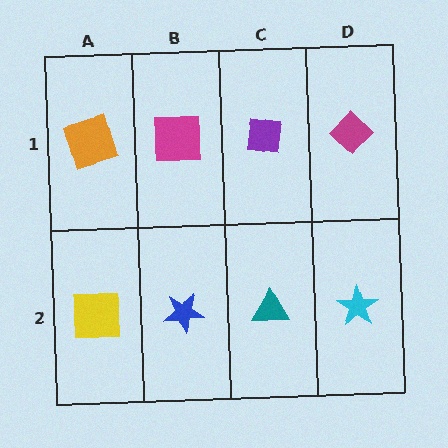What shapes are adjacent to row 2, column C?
A purple square (row 1, column C), a blue star (row 2, column B), a cyan star (row 2, column D).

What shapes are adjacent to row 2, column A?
An orange square (row 1, column A), a blue star (row 2, column B).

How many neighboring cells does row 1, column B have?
3.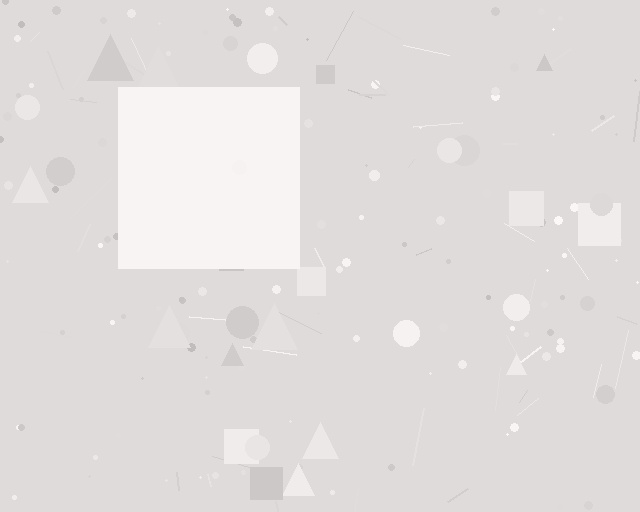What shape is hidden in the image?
A square is hidden in the image.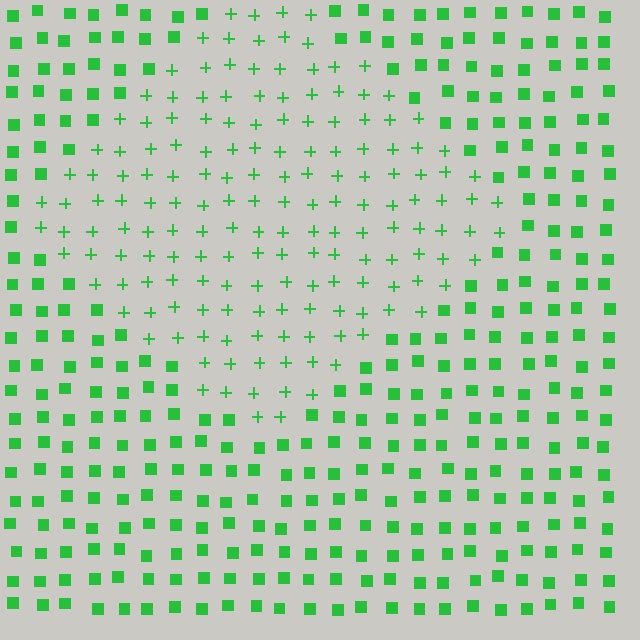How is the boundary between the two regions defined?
The boundary is defined by a change in element shape: plus signs inside vs. squares outside. All elements share the same color and spacing.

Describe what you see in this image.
The image is filled with small green elements arranged in a uniform grid. A diamond-shaped region contains plus signs, while the surrounding area contains squares. The boundary is defined purely by the change in element shape.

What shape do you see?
I see a diamond.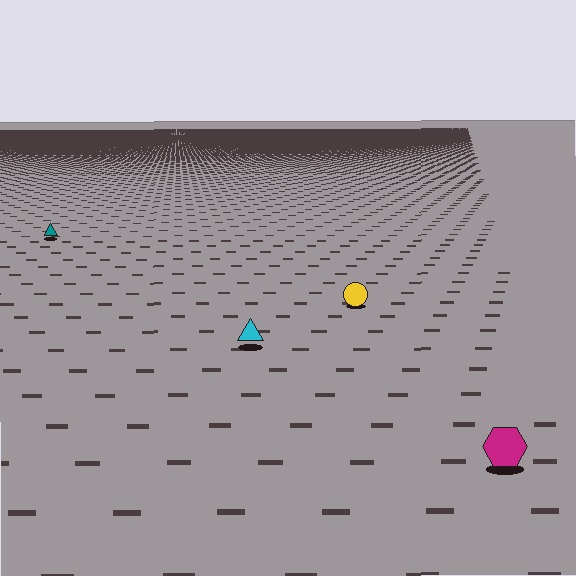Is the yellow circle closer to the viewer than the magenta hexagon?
No. The magenta hexagon is closer — you can tell from the texture gradient: the ground texture is coarser near it.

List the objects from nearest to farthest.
From nearest to farthest: the magenta hexagon, the cyan triangle, the yellow circle, the teal triangle.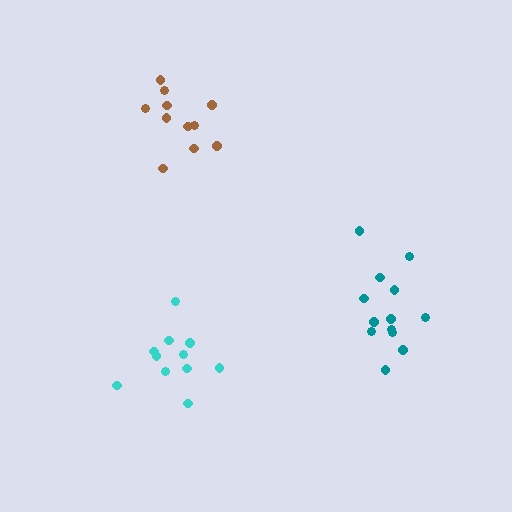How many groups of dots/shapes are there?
There are 3 groups.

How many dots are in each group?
Group 1: 11 dots, Group 2: 11 dots, Group 3: 13 dots (35 total).